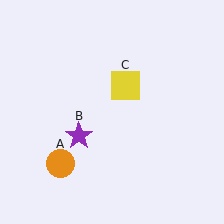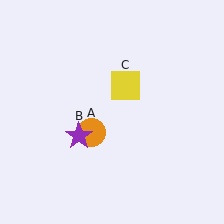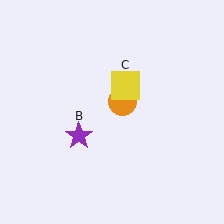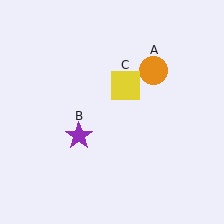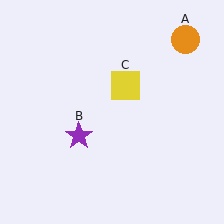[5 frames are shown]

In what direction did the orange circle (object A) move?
The orange circle (object A) moved up and to the right.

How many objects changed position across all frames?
1 object changed position: orange circle (object A).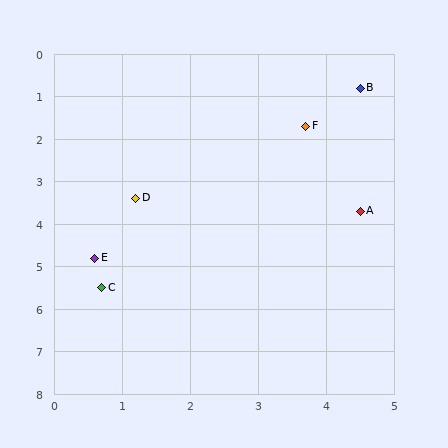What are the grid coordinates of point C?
Point C is at approximately (0.7, 5.5).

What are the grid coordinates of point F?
Point F is at approximately (3.7, 1.7).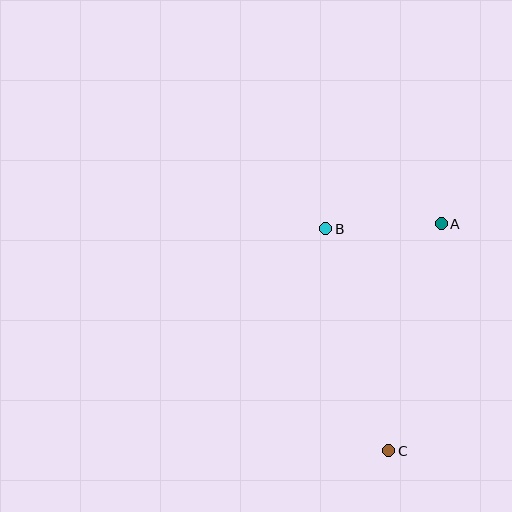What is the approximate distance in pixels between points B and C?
The distance between B and C is approximately 231 pixels.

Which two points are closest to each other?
Points A and B are closest to each other.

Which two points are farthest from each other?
Points A and C are farthest from each other.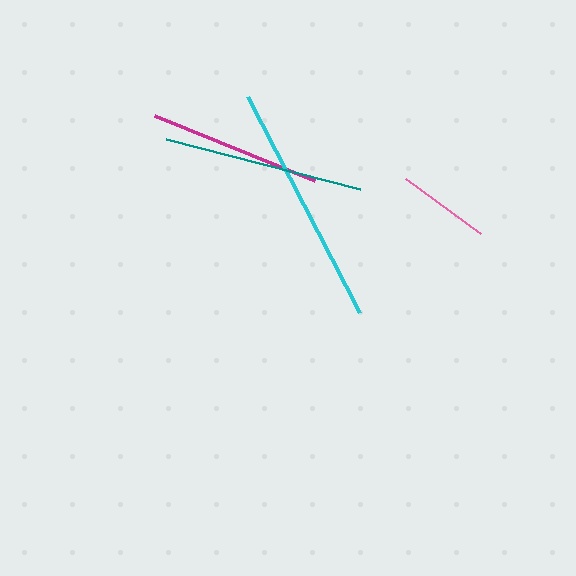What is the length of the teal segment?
The teal segment is approximately 200 pixels long.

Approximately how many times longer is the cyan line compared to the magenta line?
The cyan line is approximately 1.4 times the length of the magenta line.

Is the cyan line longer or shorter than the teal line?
The cyan line is longer than the teal line.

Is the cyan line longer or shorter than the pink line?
The cyan line is longer than the pink line.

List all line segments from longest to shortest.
From longest to shortest: cyan, teal, magenta, pink.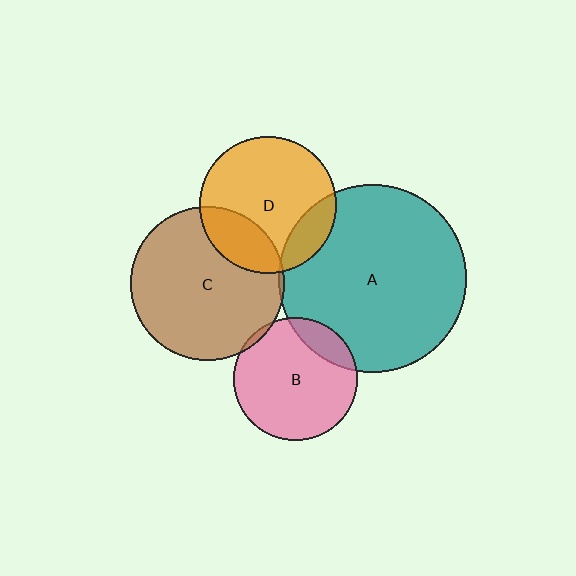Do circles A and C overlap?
Yes.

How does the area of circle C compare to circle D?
Approximately 1.3 times.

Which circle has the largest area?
Circle A (teal).